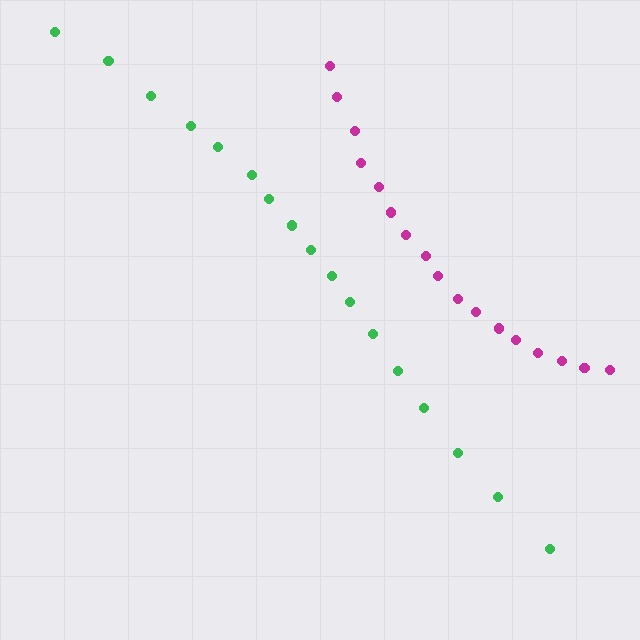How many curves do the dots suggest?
There are 2 distinct paths.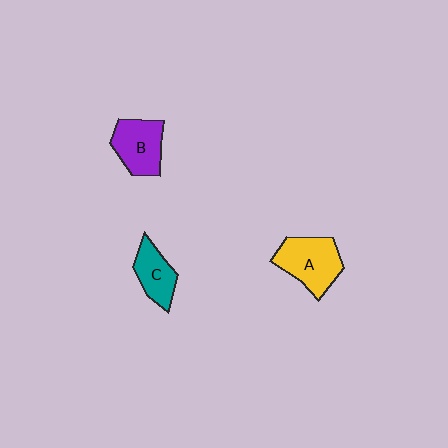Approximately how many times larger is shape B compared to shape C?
Approximately 1.3 times.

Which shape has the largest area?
Shape A (yellow).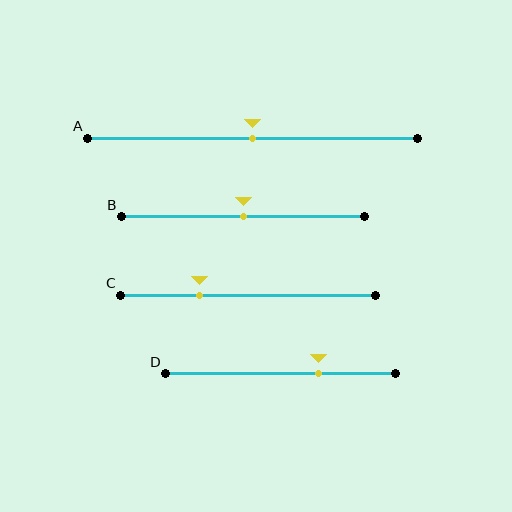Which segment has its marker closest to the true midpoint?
Segment A has its marker closest to the true midpoint.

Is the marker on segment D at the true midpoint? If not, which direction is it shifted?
No, the marker on segment D is shifted to the right by about 16% of the segment length.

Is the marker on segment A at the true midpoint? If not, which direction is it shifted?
Yes, the marker on segment A is at the true midpoint.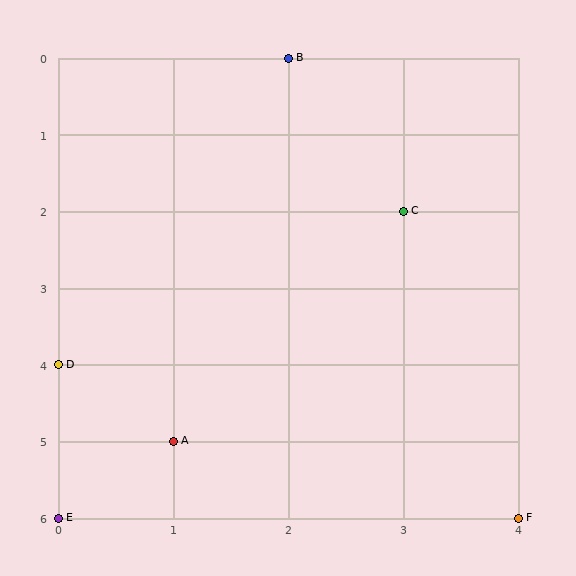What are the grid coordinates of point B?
Point B is at grid coordinates (2, 0).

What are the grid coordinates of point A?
Point A is at grid coordinates (1, 5).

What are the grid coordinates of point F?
Point F is at grid coordinates (4, 6).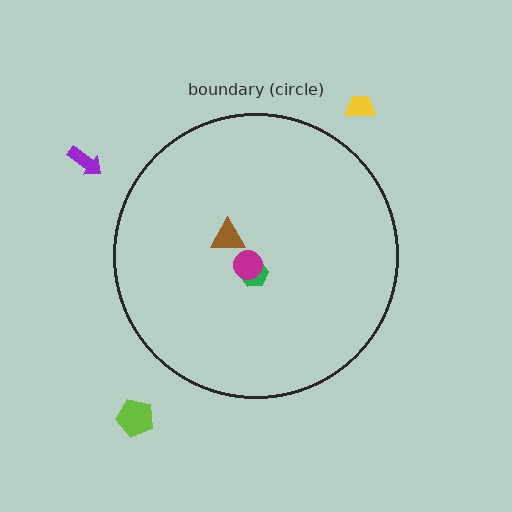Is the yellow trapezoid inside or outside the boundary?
Outside.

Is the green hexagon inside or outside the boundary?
Inside.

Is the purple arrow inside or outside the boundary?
Outside.